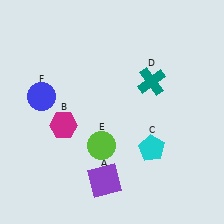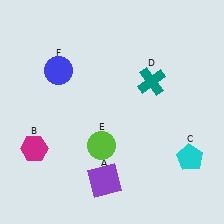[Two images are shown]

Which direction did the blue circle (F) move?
The blue circle (F) moved up.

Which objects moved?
The objects that moved are: the magenta hexagon (B), the cyan pentagon (C), the blue circle (F).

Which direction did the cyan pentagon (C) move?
The cyan pentagon (C) moved right.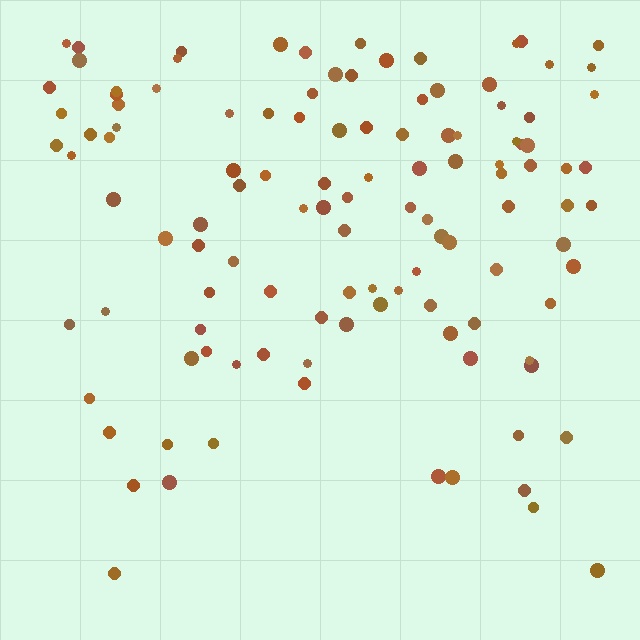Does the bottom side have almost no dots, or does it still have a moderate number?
Still a moderate number, just noticeably fewer than the top.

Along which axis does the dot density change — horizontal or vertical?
Vertical.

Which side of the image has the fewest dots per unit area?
The bottom.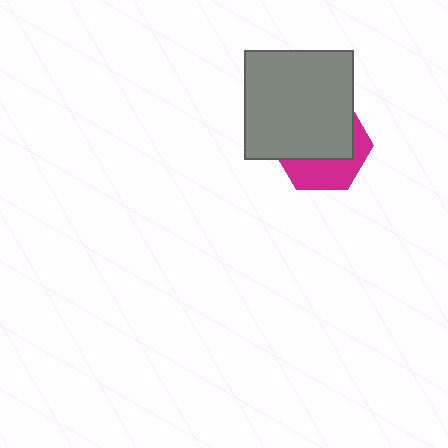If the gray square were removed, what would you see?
You would see the complete magenta hexagon.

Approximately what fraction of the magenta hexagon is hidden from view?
Roughly 62% of the magenta hexagon is hidden behind the gray square.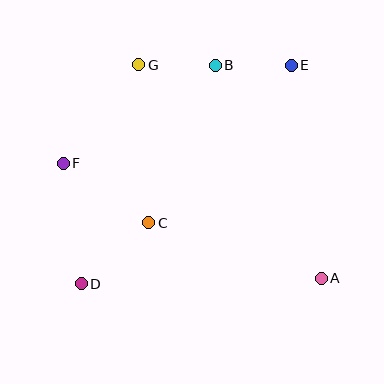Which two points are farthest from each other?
Points D and E are farthest from each other.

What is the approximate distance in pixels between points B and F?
The distance between B and F is approximately 181 pixels.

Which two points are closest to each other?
Points B and E are closest to each other.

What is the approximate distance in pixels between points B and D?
The distance between B and D is approximately 256 pixels.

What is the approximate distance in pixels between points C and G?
The distance between C and G is approximately 158 pixels.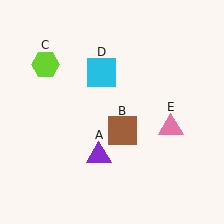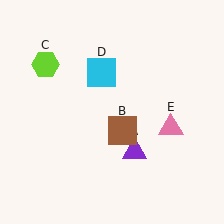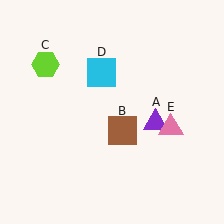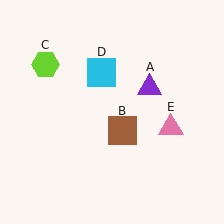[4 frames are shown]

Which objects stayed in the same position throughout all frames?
Brown square (object B) and lime hexagon (object C) and cyan square (object D) and pink triangle (object E) remained stationary.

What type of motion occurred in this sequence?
The purple triangle (object A) rotated counterclockwise around the center of the scene.